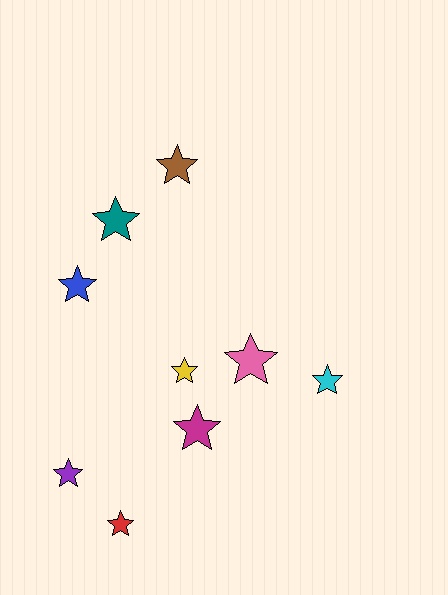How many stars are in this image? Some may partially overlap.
There are 9 stars.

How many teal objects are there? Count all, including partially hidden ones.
There is 1 teal object.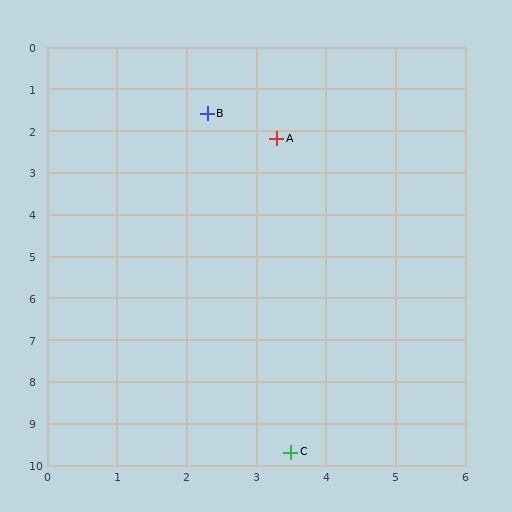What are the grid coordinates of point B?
Point B is at approximately (2.3, 1.6).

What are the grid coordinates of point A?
Point A is at approximately (3.3, 2.2).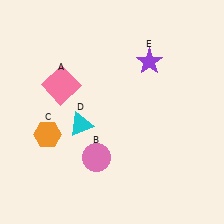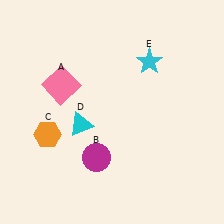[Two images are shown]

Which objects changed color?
B changed from pink to magenta. E changed from purple to cyan.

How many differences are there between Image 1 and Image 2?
There are 2 differences between the two images.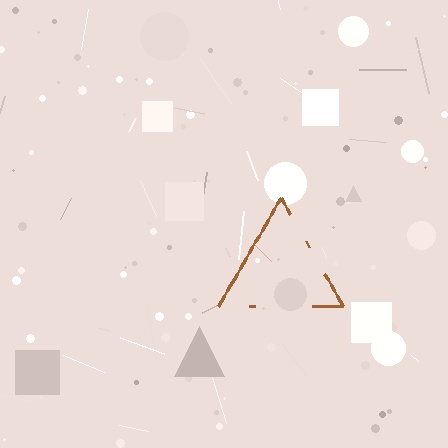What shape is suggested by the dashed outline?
The dashed outline suggests a triangle.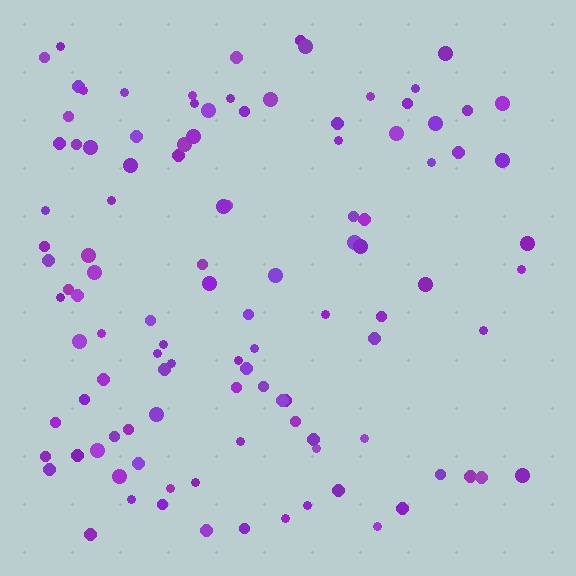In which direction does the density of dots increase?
From right to left, with the left side densest.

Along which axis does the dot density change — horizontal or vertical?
Horizontal.